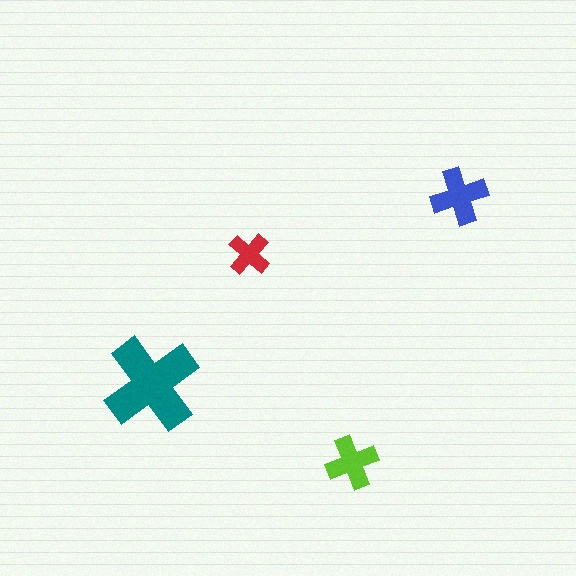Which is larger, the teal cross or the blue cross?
The teal one.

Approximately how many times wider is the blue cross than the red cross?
About 1.5 times wider.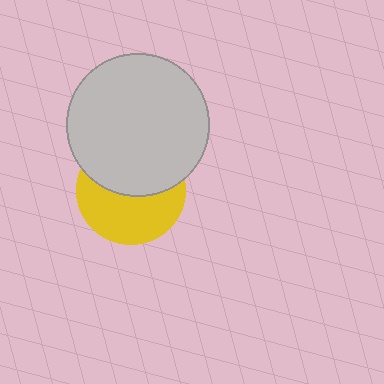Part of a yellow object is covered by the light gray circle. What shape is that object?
It is a circle.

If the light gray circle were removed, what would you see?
You would see the complete yellow circle.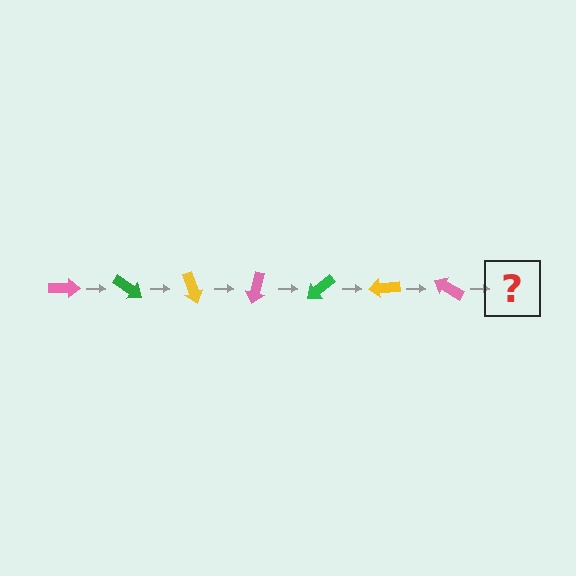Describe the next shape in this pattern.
It should be a green arrow, rotated 245 degrees from the start.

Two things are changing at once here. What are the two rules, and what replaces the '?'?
The two rules are that it rotates 35 degrees each step and the color cycles through pink, green, and yellow. The '?' should be a green arrow, rotated 245 degrees from the start.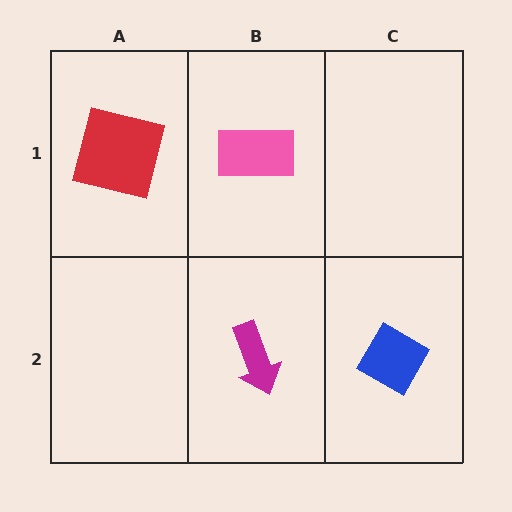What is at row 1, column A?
A red square.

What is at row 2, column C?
A blue diamond.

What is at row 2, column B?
A magenta arrow.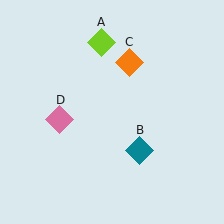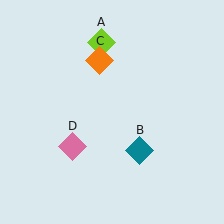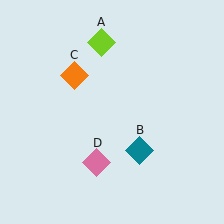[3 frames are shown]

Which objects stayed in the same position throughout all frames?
Lime diamond (object A) and teal diamond (object B) remained stationary.